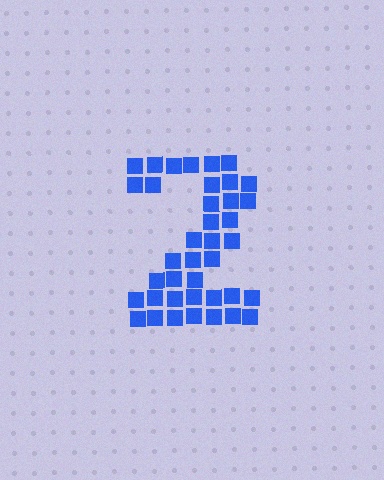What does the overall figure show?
The overall figure shows the digit 2.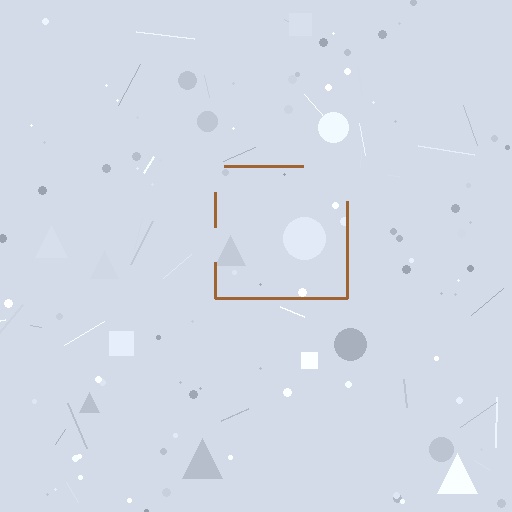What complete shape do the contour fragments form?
The contour fragments form a square.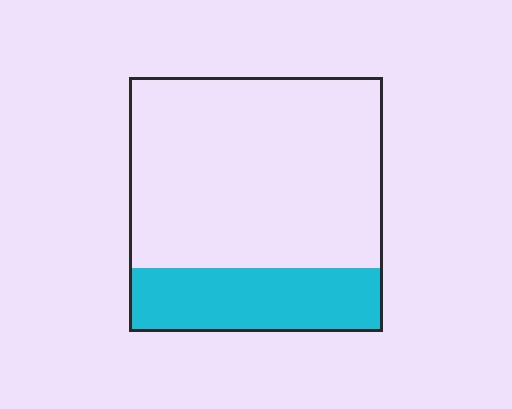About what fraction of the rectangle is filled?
About one quarter (1/4).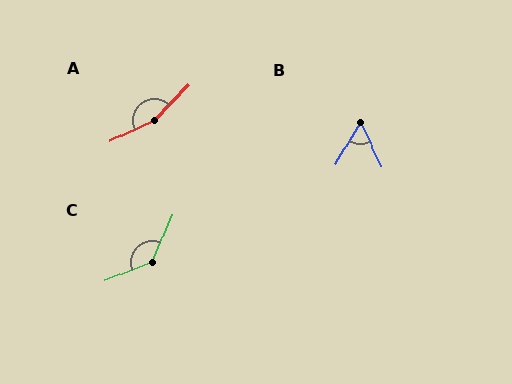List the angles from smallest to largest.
B (55°), C (134°), A (161°).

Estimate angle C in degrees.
Approximately 134 degrees.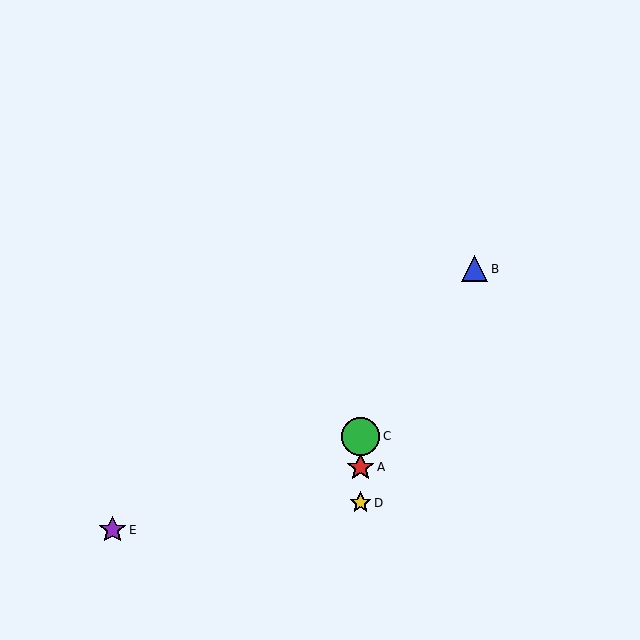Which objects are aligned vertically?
Objects A, C, D are aligned vertically.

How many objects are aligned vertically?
3 objects (A, C, D) are aligned vertically.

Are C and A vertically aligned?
Yes, both are at x≈361.